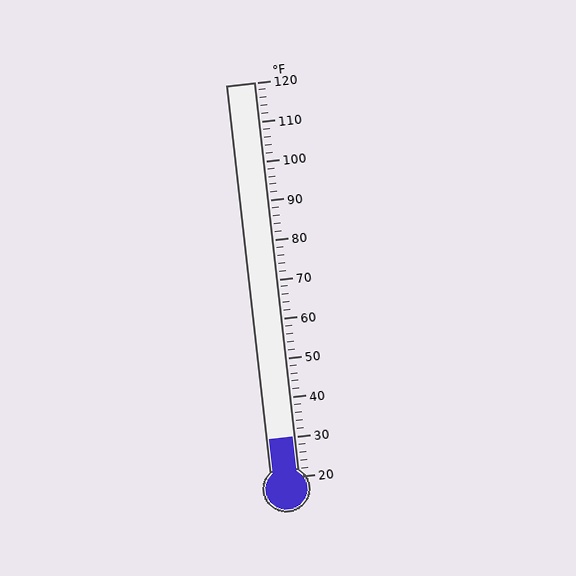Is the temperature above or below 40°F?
The temperature is below 40°F.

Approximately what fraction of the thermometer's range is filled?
The thermometer is filled to approximately 10% of its range.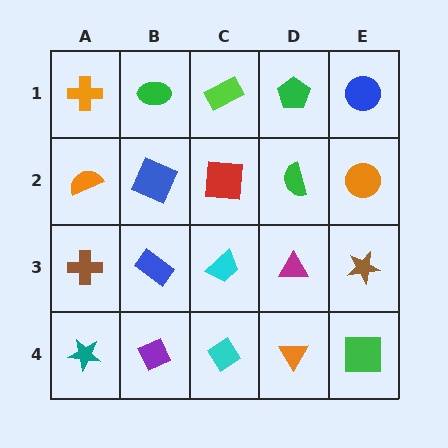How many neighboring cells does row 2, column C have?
4.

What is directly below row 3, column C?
A cyan diamond.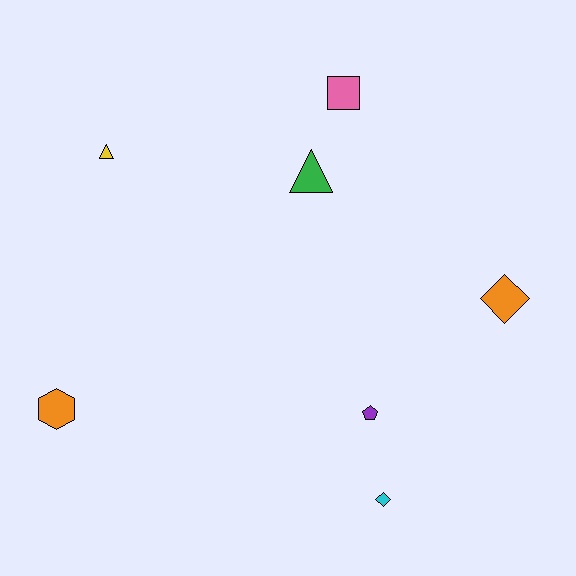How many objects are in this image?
There are 7 objects.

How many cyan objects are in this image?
There is 1 cyan object.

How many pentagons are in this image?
There is 1 pentagon.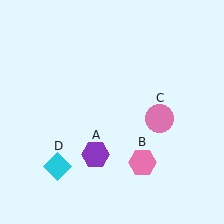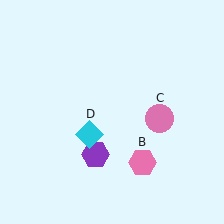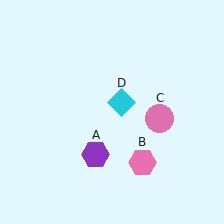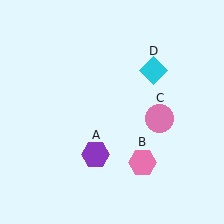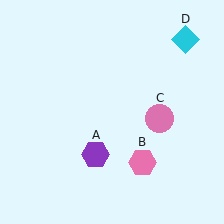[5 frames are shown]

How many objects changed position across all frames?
1 object changed position: cyan diamond (object D).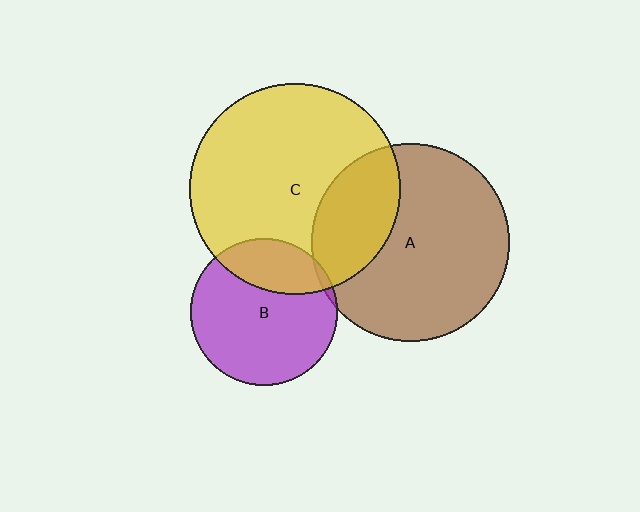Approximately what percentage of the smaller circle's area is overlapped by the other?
Approximately 5%.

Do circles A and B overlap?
Yes.